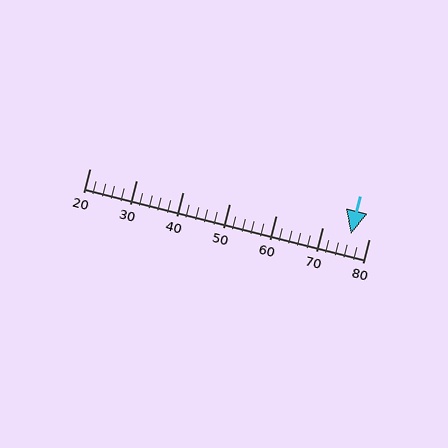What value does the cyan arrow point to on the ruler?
The cyan arrow points to approximately 76.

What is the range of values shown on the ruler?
The ruler shows values from 20 to 80.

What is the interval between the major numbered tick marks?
The major tick marks are spaced 10 units apart.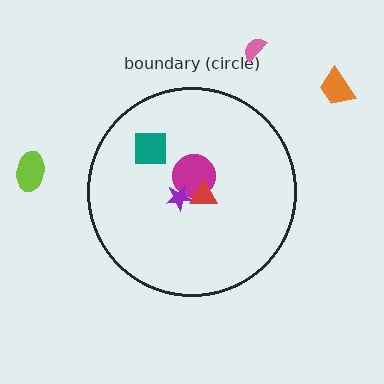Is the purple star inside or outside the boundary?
Inside.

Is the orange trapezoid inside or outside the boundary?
Outside.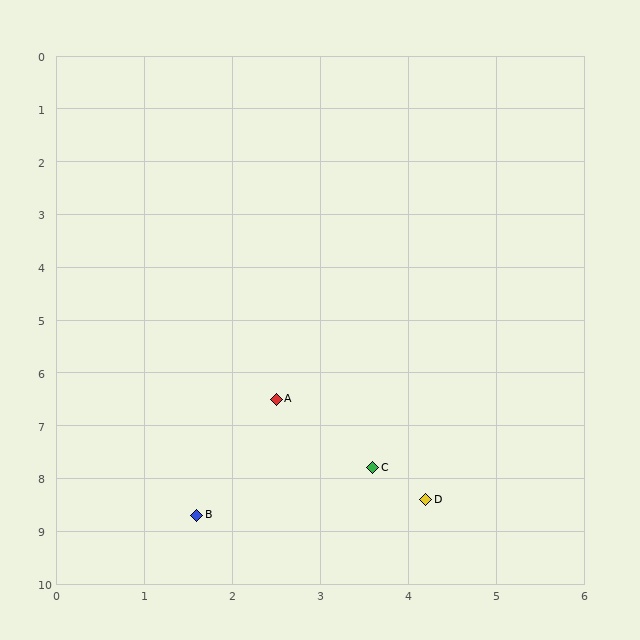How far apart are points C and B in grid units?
Points C and B are about 2.2 grid units apart.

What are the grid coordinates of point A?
Point A is at approximately (2.5, 6.5).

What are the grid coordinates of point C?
Point C is at approximately (3.6, 7.8).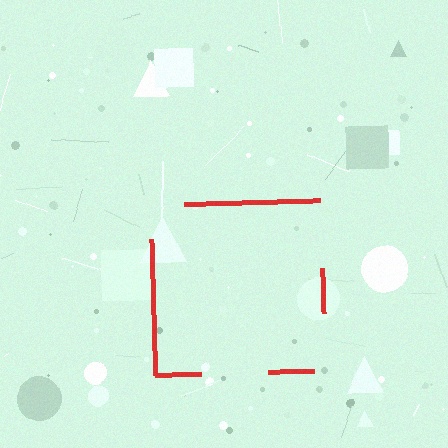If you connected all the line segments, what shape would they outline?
They would outline a square.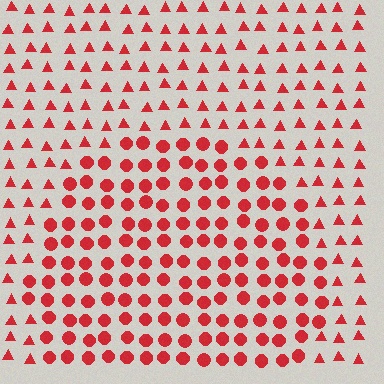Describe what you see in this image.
The image is filled with small red elements arranged in a uniform grid. A circle-shaped region contains circles, while the surrounding area contains triangles. The boundary is defined purely by the change in element shape.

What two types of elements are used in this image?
The image uses circles inside the circle region and triangles outside it.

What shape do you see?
I see a circle.